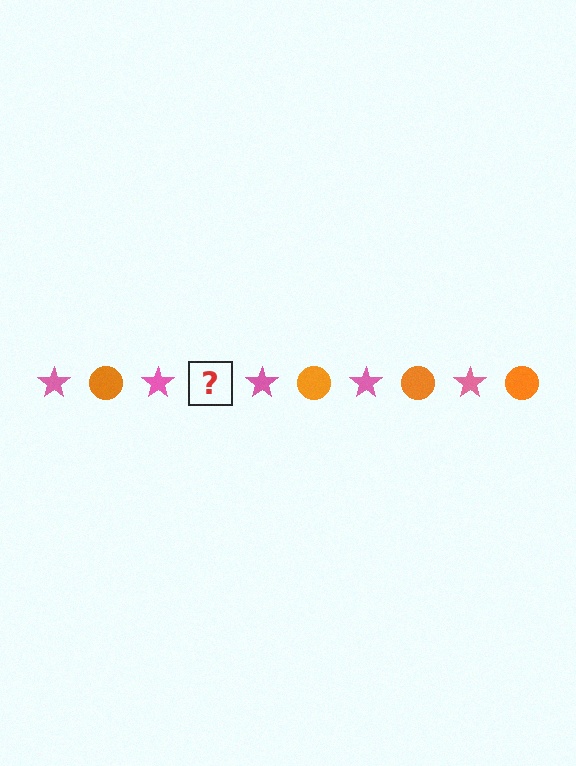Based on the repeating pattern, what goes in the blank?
The blank should be an orange circle.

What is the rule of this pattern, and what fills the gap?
The rule is that the pattern alternates between pink star and orange circle. The gap should be filled with an orange circle.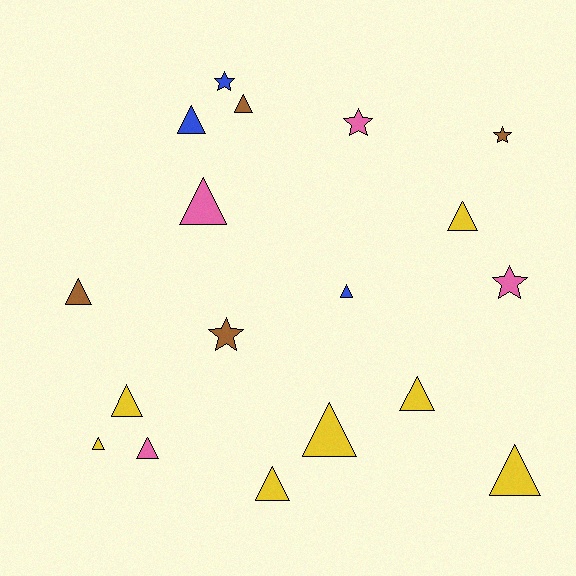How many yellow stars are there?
There are no yellow stars.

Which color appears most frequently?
Yellow, with 7 objects.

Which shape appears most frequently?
Triangle, with 13 objects.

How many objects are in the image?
There are 18 objects.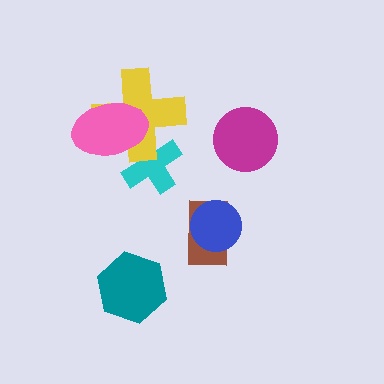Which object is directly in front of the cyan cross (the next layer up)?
The yellow cross is directly in front of the cyan cross.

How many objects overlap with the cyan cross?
2 objects overlap with the cyan cross.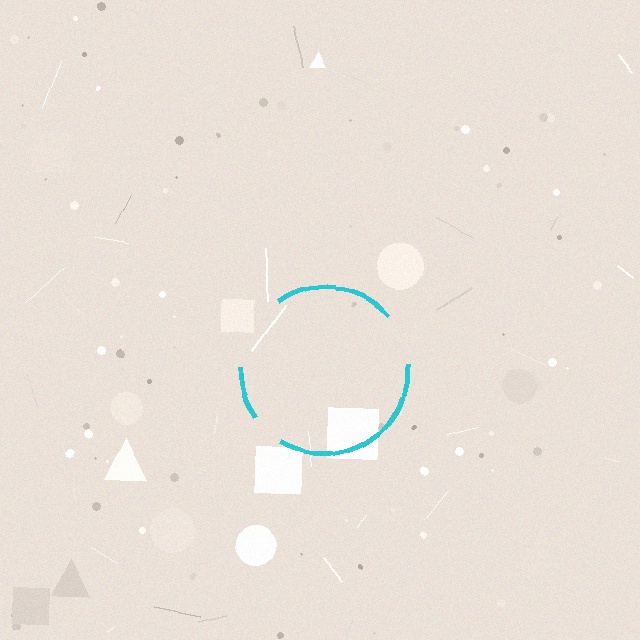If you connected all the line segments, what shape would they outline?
They would outline a circle.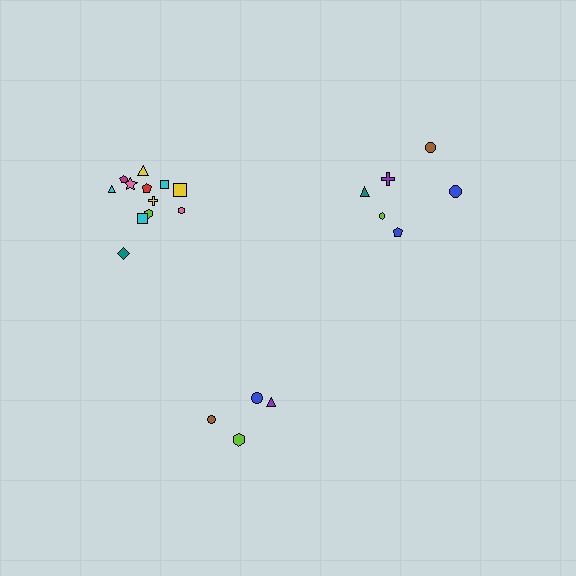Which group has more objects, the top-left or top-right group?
The top-left group.